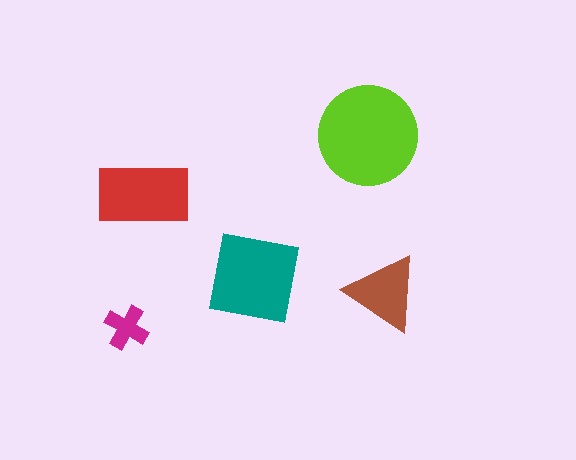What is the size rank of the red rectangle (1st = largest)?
3rd.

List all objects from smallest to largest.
The magenta cross, the brown triangle, the red rectangle, the teal square, the lime circle.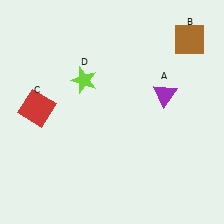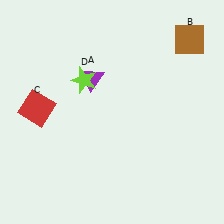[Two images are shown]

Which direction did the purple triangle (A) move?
The purple triangle (A) moved left.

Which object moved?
The purple triangle (A) moved left.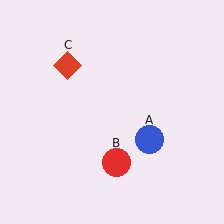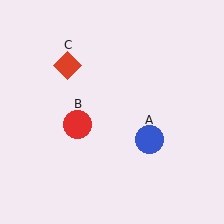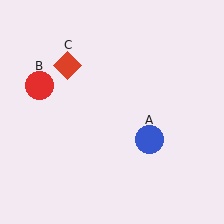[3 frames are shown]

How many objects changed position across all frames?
1 object changed position: red circle (object B).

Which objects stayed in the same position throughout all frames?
Blue circle (object A) and red diamond (object C) remained stationary.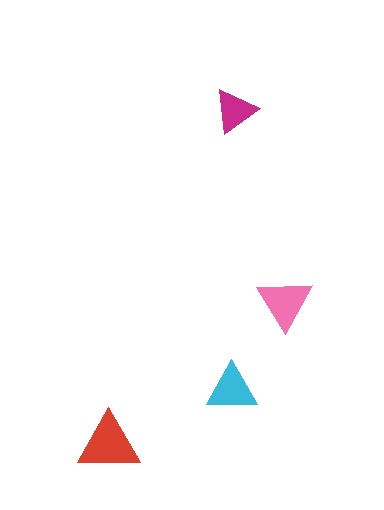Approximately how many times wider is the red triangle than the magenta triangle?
About 1.5 times wider.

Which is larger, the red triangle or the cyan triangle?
The red one.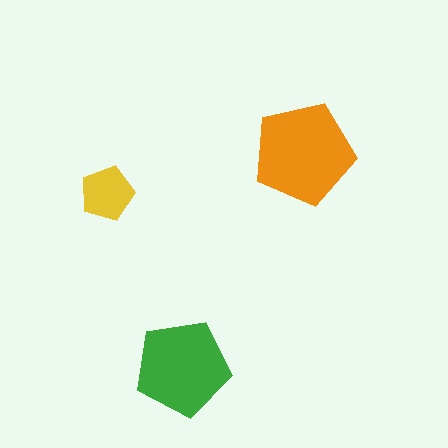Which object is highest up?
The orange pentagon is topmost.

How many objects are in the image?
There are 3 objects in the image.